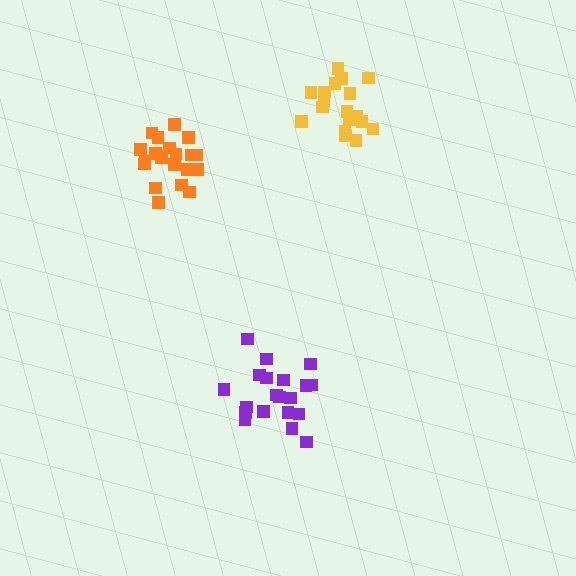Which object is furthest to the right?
The yellow cluster is rightmost.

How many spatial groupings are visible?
There are 3 spatial groupings.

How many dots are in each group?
Group 1: 20 dots, Group 2: 19 dots, Group 3: 21 dots (60 total).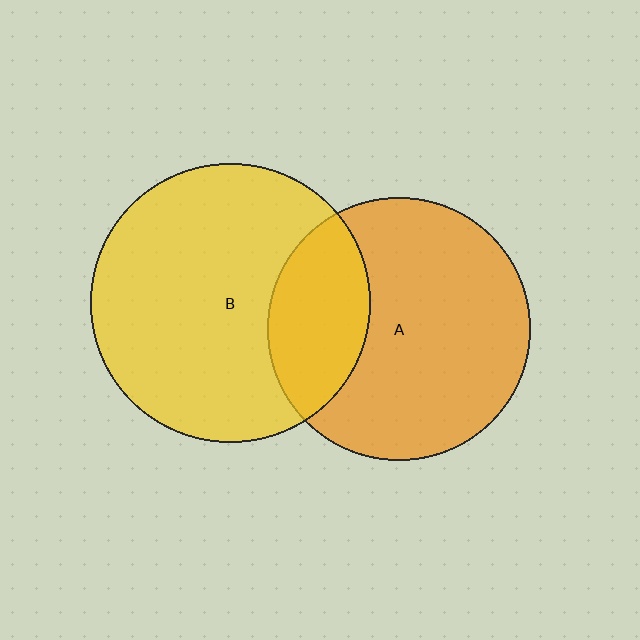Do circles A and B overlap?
Yes.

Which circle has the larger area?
Circle B (yellow).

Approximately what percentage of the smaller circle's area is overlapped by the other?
Approximately 25%.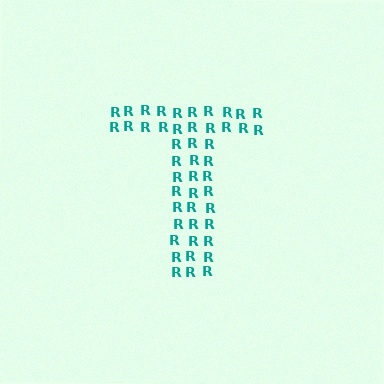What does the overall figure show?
The overall figure shows the letter T.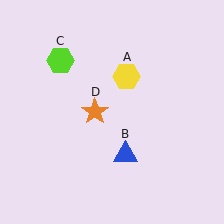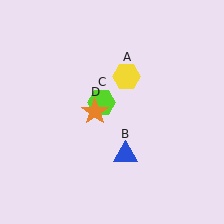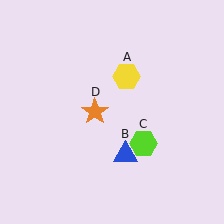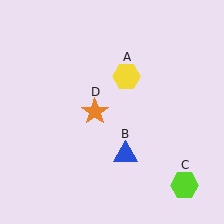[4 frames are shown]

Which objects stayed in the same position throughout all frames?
Yellow hexagon (object A) and blue triangle (object B) and orange star (object D) remained stationary.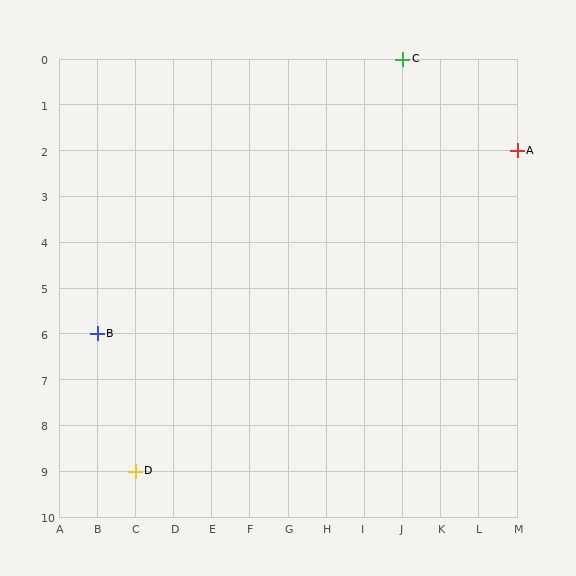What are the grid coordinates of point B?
Point B is at grid coordinates (B, 6).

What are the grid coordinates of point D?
Point D is at grid coordinates (C, 9).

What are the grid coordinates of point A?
Point A is at grid coordinates (M, 2).